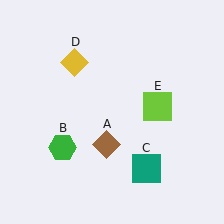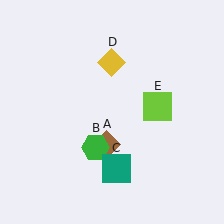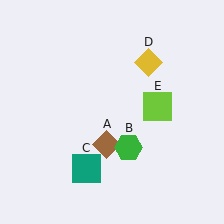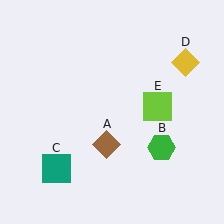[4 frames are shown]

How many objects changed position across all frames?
3 objects changed position: green hexagon (object B), teal square (object C), yellow diamond (object D).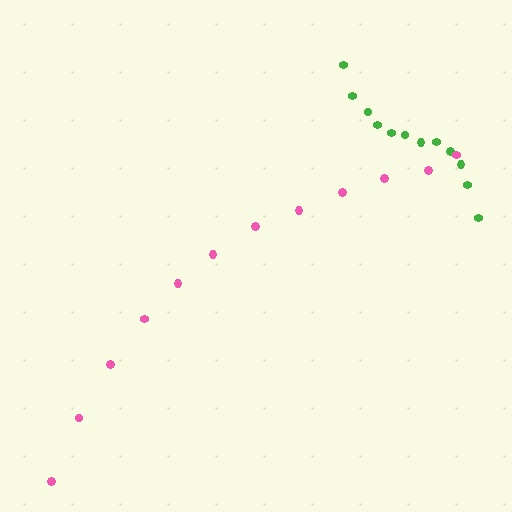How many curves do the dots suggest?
There are 2 distinct paths.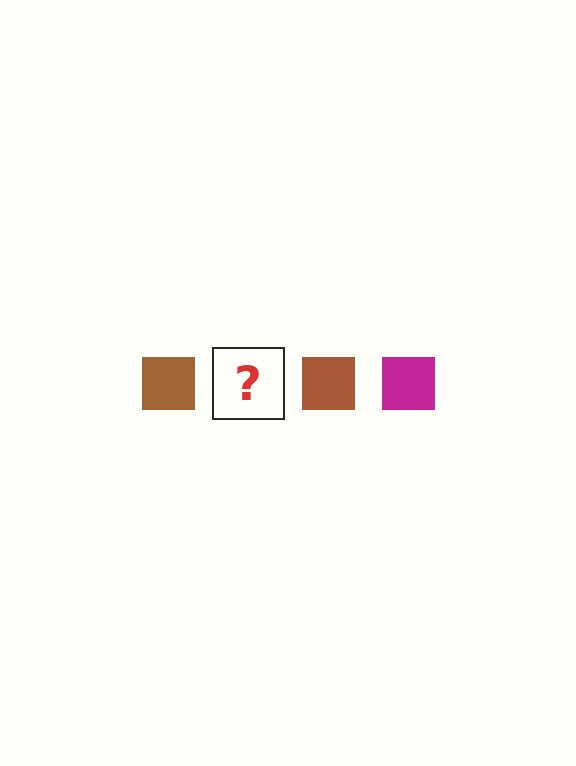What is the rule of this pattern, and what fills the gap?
The rule is that the pattern cycles through brown, magenta squares. The gap should be filled with a magenta square.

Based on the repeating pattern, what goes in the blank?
The blank should be a magenta square.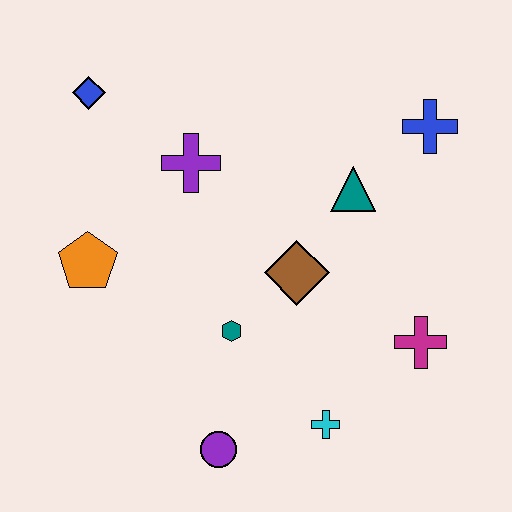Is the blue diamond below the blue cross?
No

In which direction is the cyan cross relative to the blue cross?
The cyan cross is below the blue cross.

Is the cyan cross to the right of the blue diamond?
Yes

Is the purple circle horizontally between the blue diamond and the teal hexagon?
Yes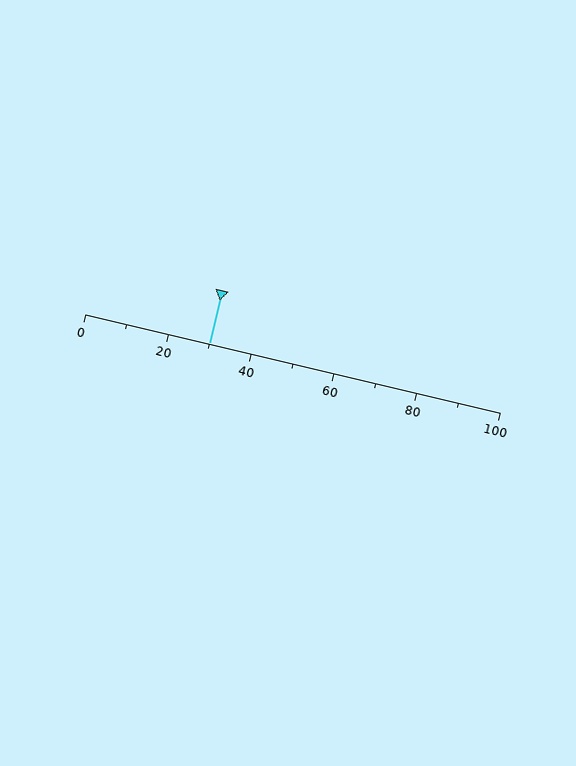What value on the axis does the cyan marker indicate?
The marker indicates approximately 30.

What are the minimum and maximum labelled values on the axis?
The axis runs from 0 to 100.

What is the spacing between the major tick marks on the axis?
The major ticks are spaced 20 apart.